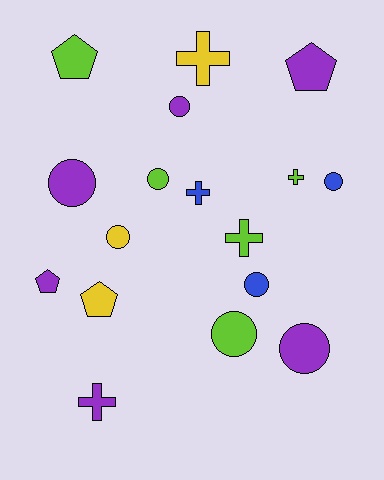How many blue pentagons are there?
There are no blue pentagons.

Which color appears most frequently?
Purple, with 6 objects.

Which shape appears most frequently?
Circle, with 8 objects.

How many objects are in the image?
There are 17 objects.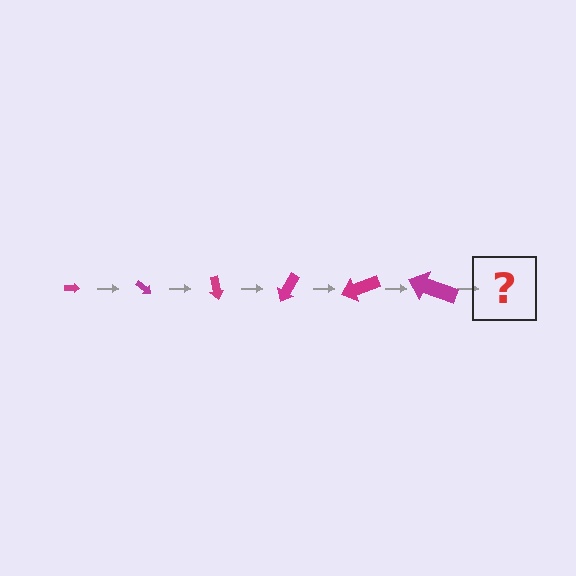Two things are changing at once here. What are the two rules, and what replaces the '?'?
The two rules are that the arrow grows larger each step and it rotates 40 degrees each step. The '?' should be an arrow, larger than the previous one and rotated 240 degrees from the start.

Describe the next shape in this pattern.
It should be an arrow, larger than the previous one and rotated 240 degrees from the start.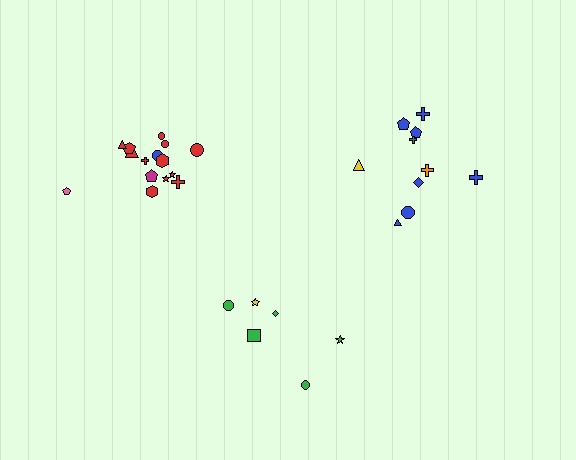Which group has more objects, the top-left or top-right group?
The top-left group.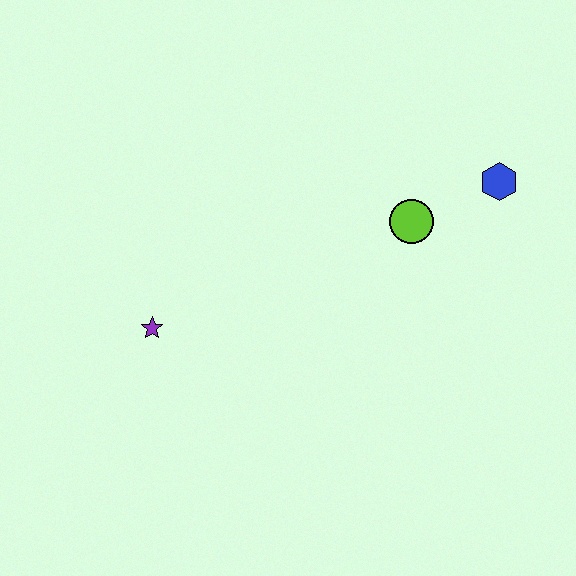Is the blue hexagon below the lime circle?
No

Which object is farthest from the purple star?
The blue hexagon is farthest from the purple star.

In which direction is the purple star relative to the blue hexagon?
The purple star is to the left of the blue hexagon.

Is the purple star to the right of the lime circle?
No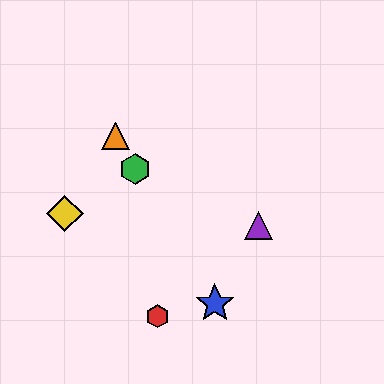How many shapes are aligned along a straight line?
3 shapes (the blue star, the green hexagon, the orange triangle) are aligned along a straight line.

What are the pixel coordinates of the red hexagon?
The red hexagon is at (157, 316).